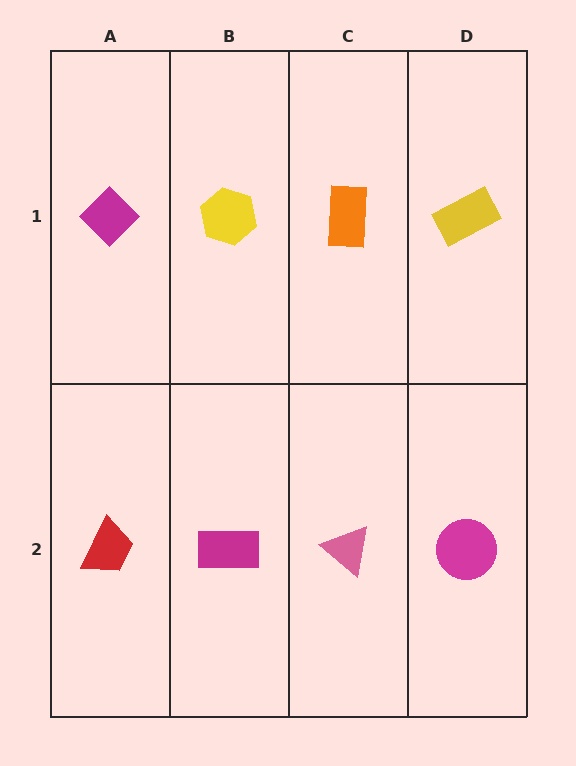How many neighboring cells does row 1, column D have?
2.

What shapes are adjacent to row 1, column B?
A magenta rectangle (row 2, column B), a magenta diamond (row 1, column A), an orange rectangle (row 1, column C).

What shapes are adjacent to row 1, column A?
A red trapezoid (row 2, column A), a yellow hexagon (row 1, column B).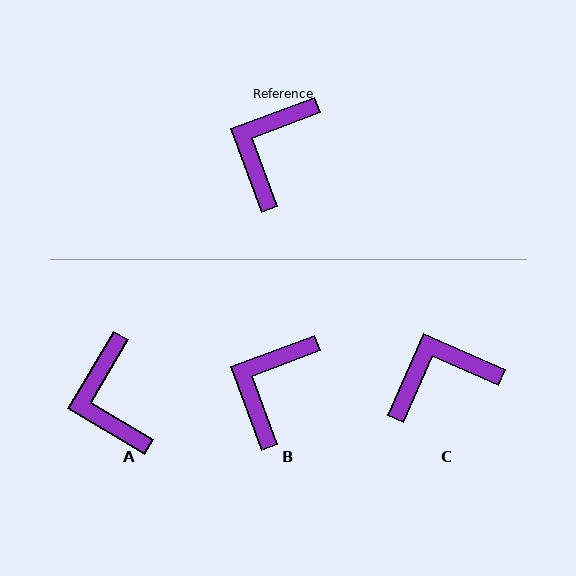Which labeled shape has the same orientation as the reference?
B.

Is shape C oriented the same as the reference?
No, it is off by about 44 degrees.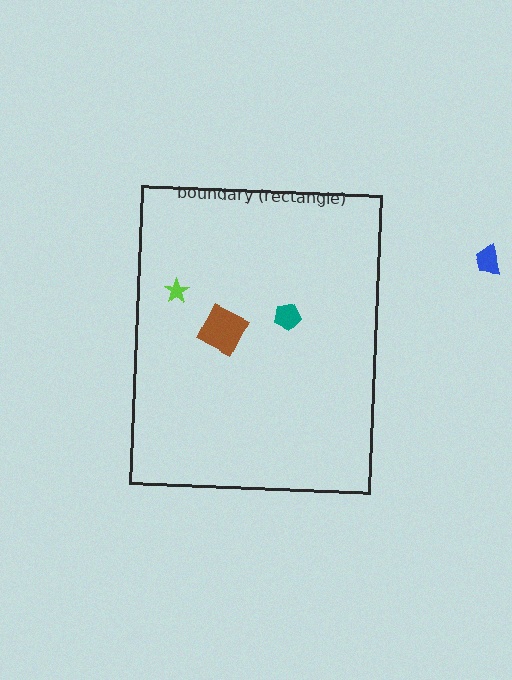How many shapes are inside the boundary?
3 inside, 1 outside.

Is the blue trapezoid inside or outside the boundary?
Outside.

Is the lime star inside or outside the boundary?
Inside.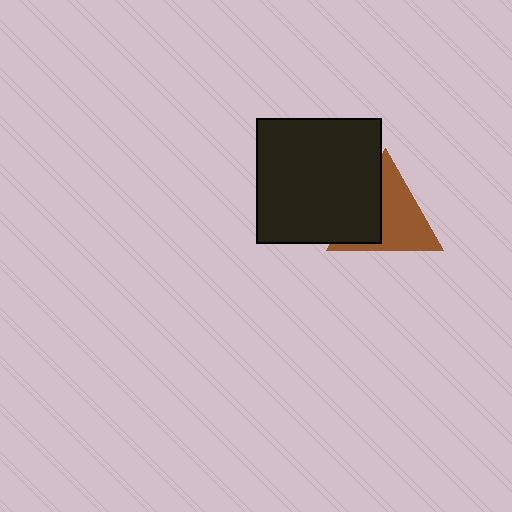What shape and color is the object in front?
The object in front is a black square.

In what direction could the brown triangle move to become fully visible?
The brown triangle could move right. That would shift it out from behind the black square entirely.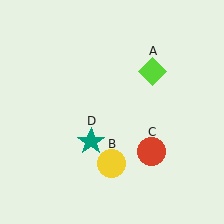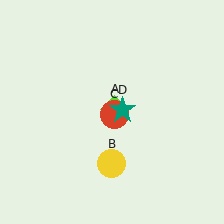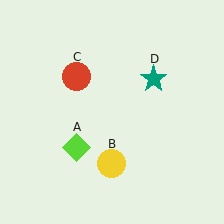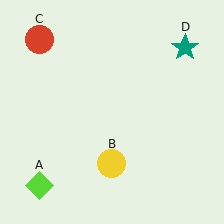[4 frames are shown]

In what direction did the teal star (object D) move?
The teal star (object D) moved up and to the right.